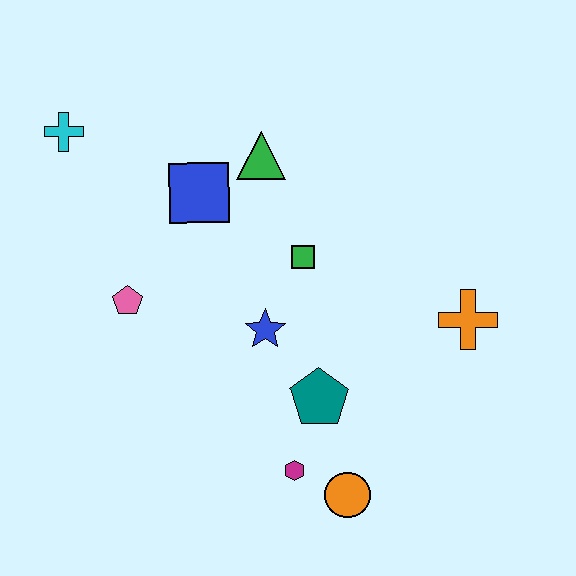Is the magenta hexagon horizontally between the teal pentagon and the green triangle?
Yes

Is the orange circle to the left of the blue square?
No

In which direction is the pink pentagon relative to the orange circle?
The pink pentagon is to the left of the orange circle.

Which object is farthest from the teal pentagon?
The cyan cross is farthest from the teal pentagon.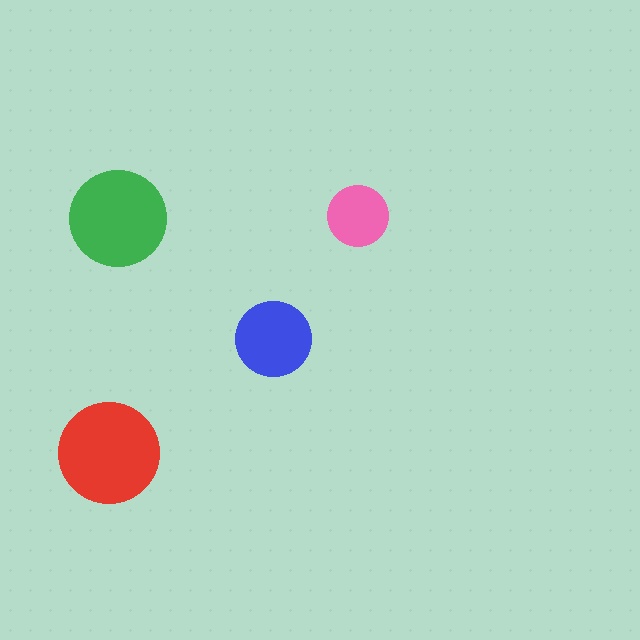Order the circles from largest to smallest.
the red one, the green one, the blue one, the pink one.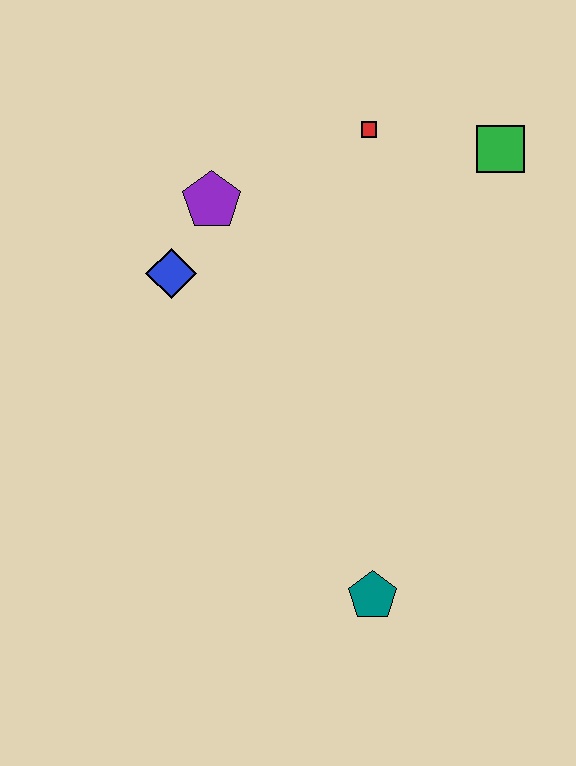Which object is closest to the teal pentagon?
The blue diamond is closest to the teal pentagon.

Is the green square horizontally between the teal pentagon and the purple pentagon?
No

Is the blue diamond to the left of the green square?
Yes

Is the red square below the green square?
No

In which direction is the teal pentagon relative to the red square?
The teal pentagon is below the red square.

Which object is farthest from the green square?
The teal pentagon is farthest from the green square.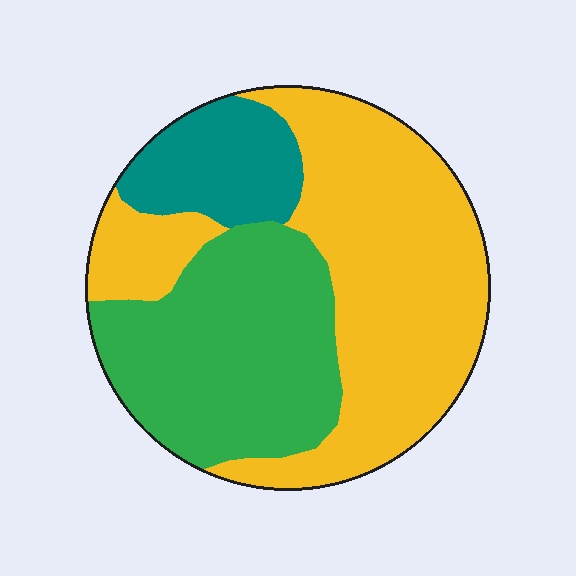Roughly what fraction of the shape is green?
Green takes up about one third (1/3) of the shape.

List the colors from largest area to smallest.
From largest to smallest: yellow, green, teal.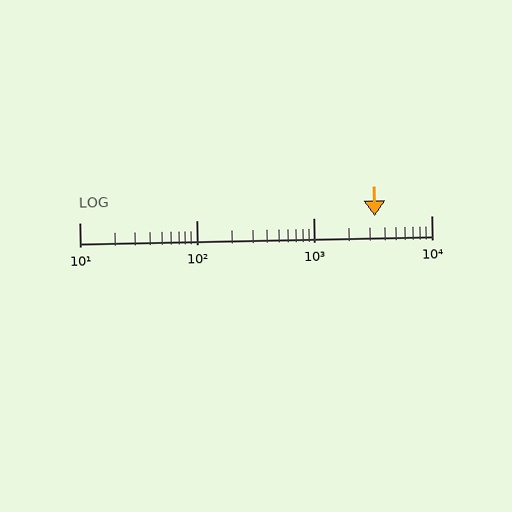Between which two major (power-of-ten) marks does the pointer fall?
The pointer is between 1000 and 10000.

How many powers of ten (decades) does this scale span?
The scale spans 3 decades, from 10 to 10000.